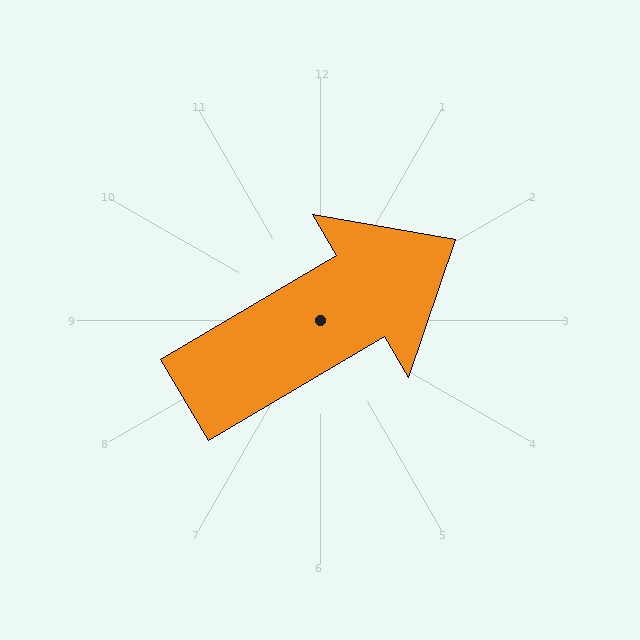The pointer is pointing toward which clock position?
Roughly 2 o'clock.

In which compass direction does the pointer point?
Northeast.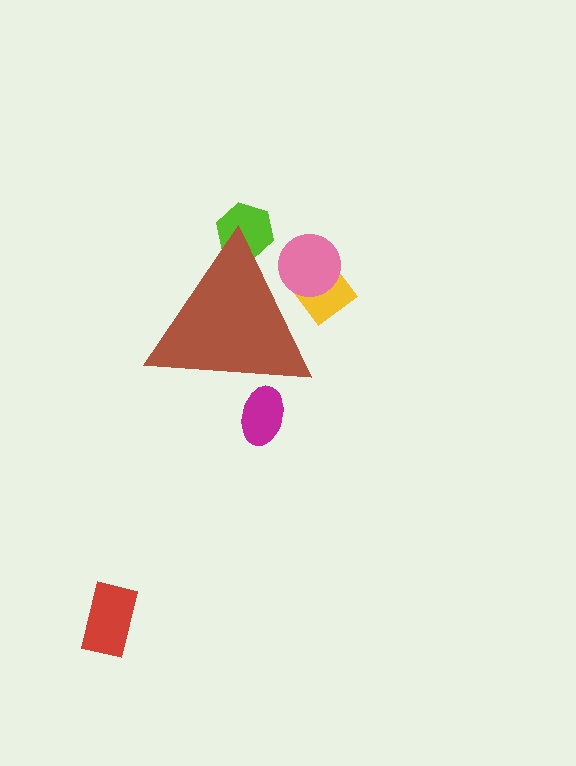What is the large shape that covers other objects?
A brown triangle.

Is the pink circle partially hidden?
Yes, the pink circle is partially hidden behind the brown triangle.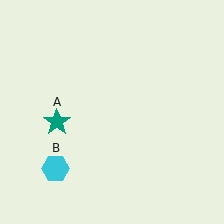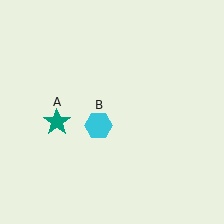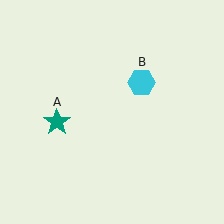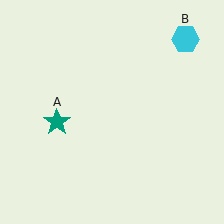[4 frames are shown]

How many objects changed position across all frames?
1 object changed position: cyan hexagon (object B).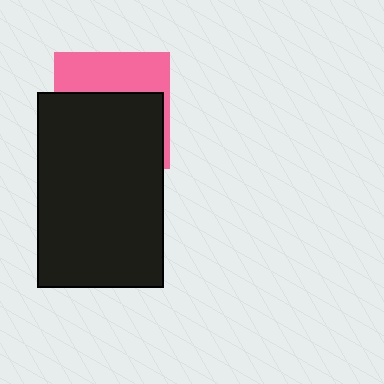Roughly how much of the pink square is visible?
A small part of it is visible (roughly 37%).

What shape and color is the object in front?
The object in front is a black rectangle.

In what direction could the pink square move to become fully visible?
The pink square could move up. That would shift it out from behind the black rectangle entirely.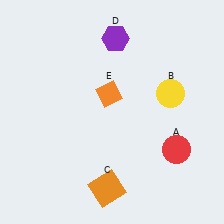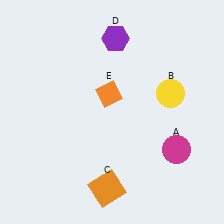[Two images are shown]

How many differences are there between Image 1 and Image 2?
There is 1 difference between the two images.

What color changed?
The circle (A) changed from red in Image 1 to magenta in Image 2.